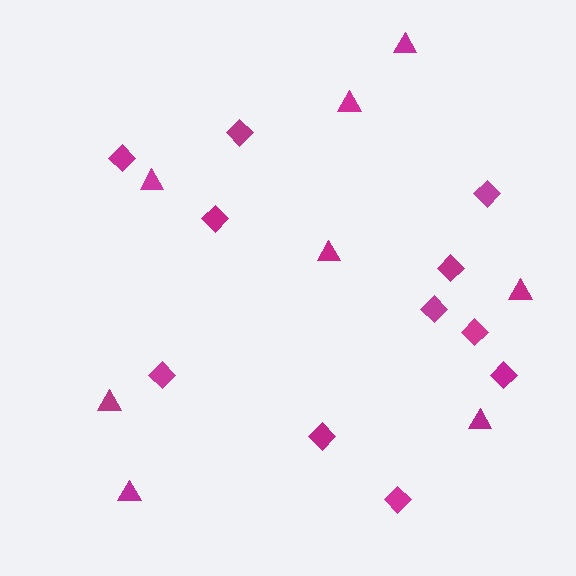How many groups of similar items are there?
There are 2 groups: one group of triangles (8) and one group of diamonds (11).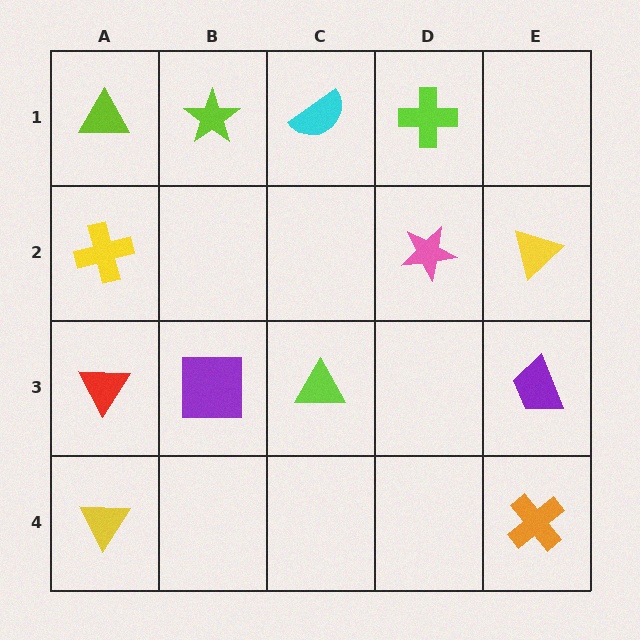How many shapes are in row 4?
2 shapes.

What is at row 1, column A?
A lime triangle.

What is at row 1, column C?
A cyan semicircle.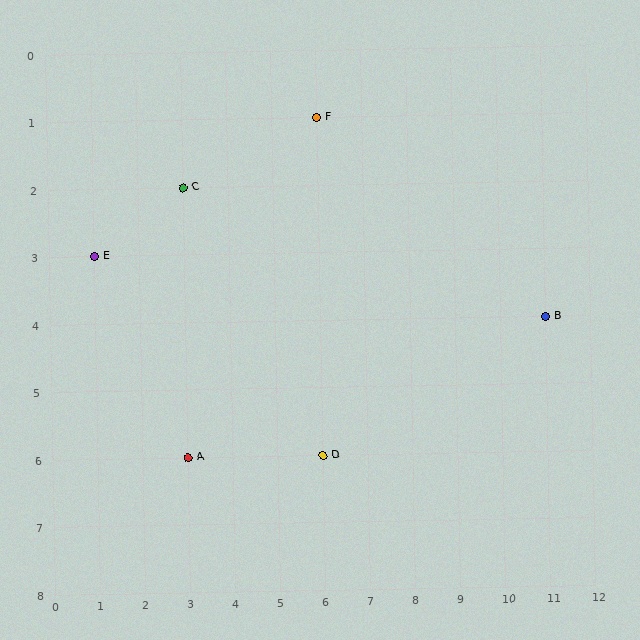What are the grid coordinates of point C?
Point C is at grid coordinates (3, 2).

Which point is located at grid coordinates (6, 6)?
Point D is at (6, 6).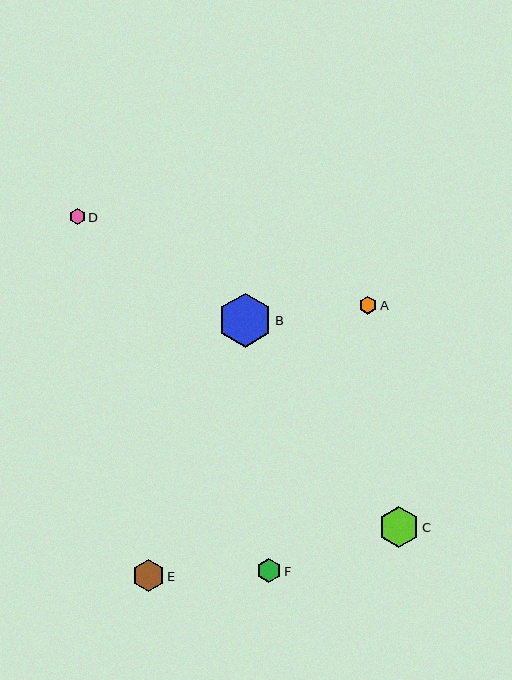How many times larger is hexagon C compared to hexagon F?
Hexagon C is approximately 1.7 times the size of hexagon F.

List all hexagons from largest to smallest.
From largest to smallest: B, C, E, F, A, D.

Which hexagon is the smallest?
Hexagon D is the smallest with a size of approximately 15 pixels.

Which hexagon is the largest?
Hexagon B is the largest with a size of approximately 54 pixels.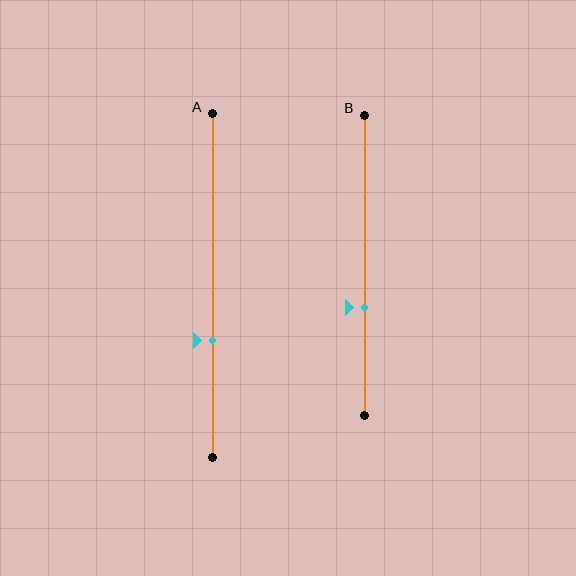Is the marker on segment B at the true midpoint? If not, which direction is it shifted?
No, the marker on segment B is shifted downward by about 14% of the segment length.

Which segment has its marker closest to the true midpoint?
Segment B has its marker closest to the true midpoint.